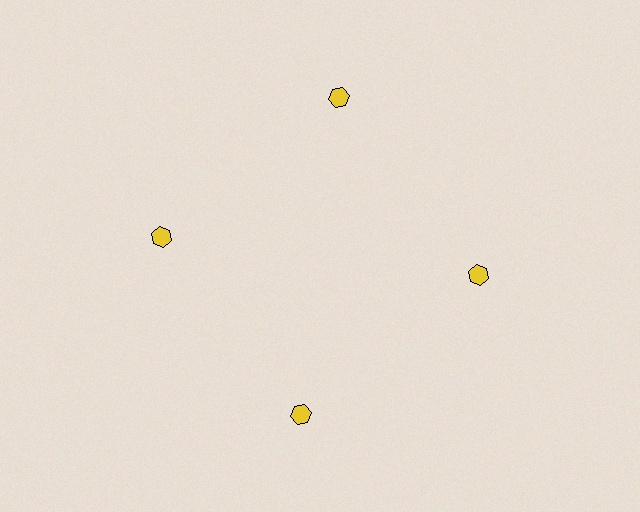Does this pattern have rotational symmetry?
Yes, this pattern has 4-fold rotational symmetry. It looks the same after rotating 90 degrees around the center.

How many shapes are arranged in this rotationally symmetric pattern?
There are 4 shapes, arranged in 4 groups of 1.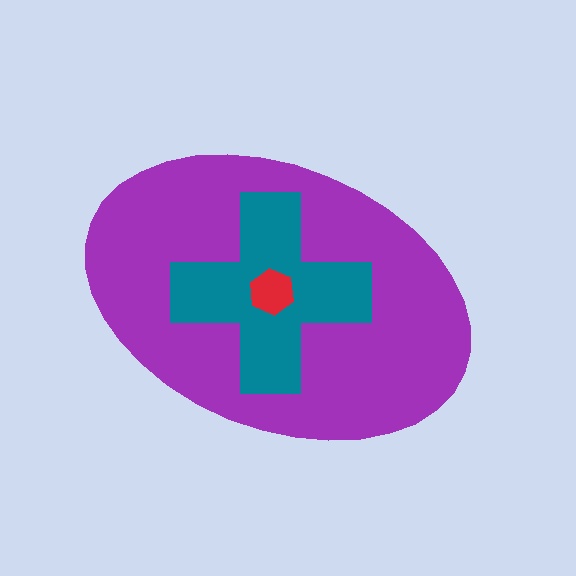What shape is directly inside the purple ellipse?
The teal cross.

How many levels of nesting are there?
3.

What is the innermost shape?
The red hexagon.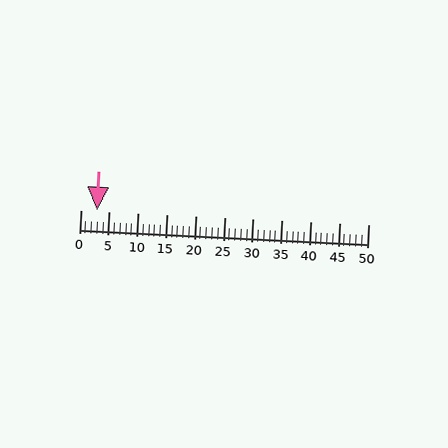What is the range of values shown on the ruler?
The ruler shows values from 0 to 50.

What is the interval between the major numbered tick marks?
The major tick marks are spaced 5 units apart.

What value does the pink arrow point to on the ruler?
The pink arrow points to approximately 3.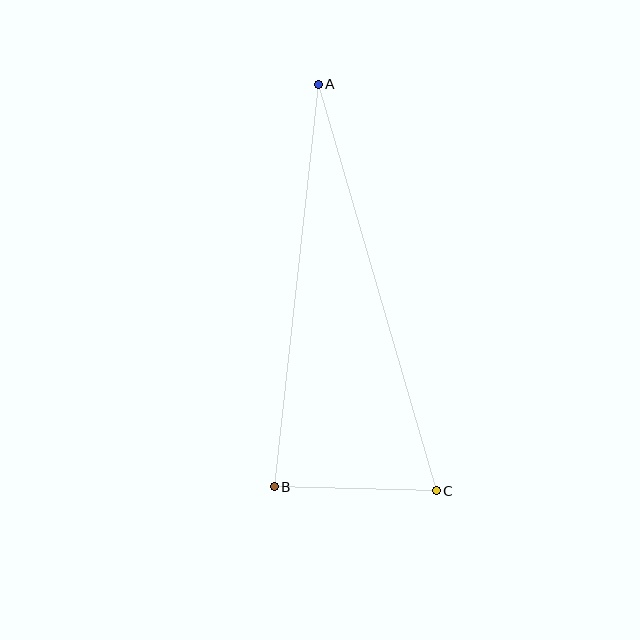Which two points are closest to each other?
Points B and C are closest to each other.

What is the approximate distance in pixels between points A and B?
The distance between A and B is approximately 405 pixels.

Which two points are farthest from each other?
Points A and C are farthest from each other.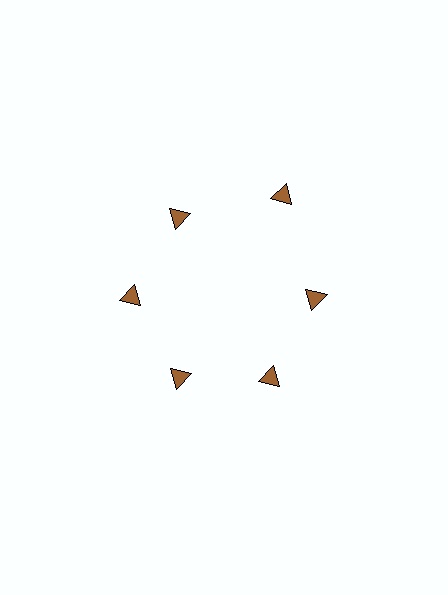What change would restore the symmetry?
The symmetry would be restored by moving it inward, back onto the ring so that all 6 triangles sit at equal angles and equal distance from the center.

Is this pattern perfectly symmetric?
No. The 6 brown triangles are arranged in a ring, but one element near the 1 o'clock position is pushed outward from the center, breaking the 6-fold rotational symmetry.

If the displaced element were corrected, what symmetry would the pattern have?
It would have 6-fold rotational symmetry — the pattern would map onto itself every 60 degrees.